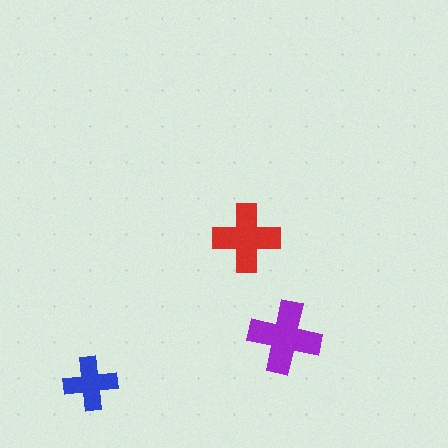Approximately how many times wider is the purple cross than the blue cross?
About 1.5 times wider.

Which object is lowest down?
The blue cross is bottommost.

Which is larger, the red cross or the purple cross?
The purple one.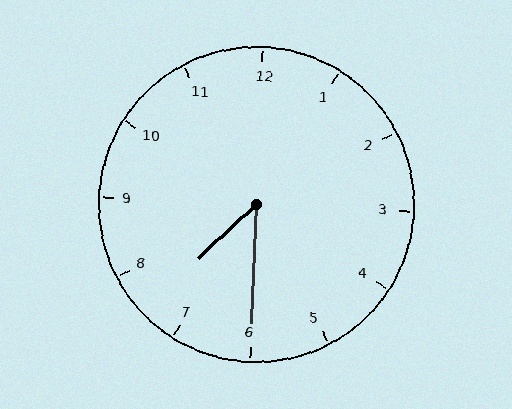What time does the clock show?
7:30.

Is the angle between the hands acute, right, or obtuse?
It is acute.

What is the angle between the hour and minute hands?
Approximately 45 degrees.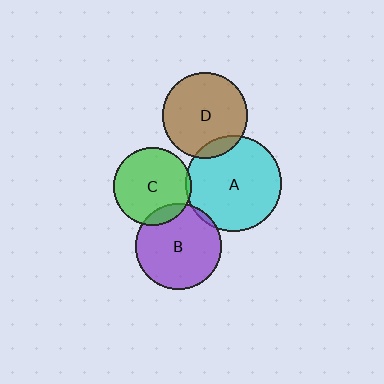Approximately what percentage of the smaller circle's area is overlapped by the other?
Approximately 5%.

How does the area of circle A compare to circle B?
Approximately 1.3 times.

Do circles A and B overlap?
Yes.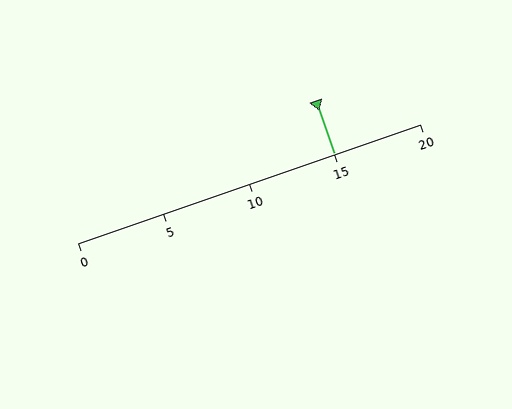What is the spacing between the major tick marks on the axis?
The major ticks are spaced 5 apart.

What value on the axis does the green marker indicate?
The marker indicates approximately 15.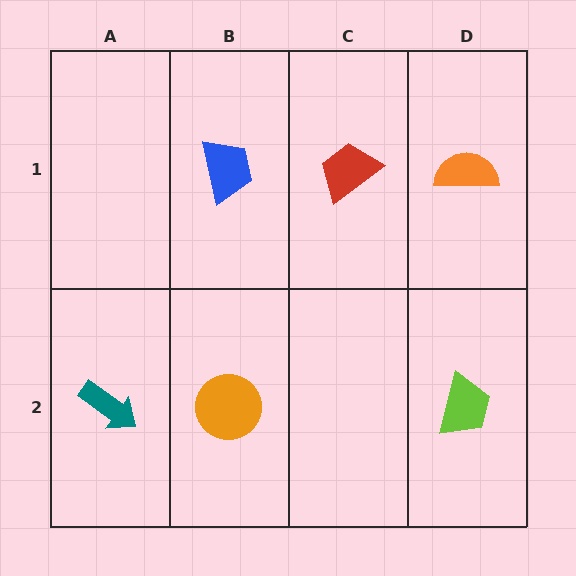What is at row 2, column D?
A lime trapezoid.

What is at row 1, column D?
An orange semicircle.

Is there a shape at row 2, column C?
No, that cell is empty.